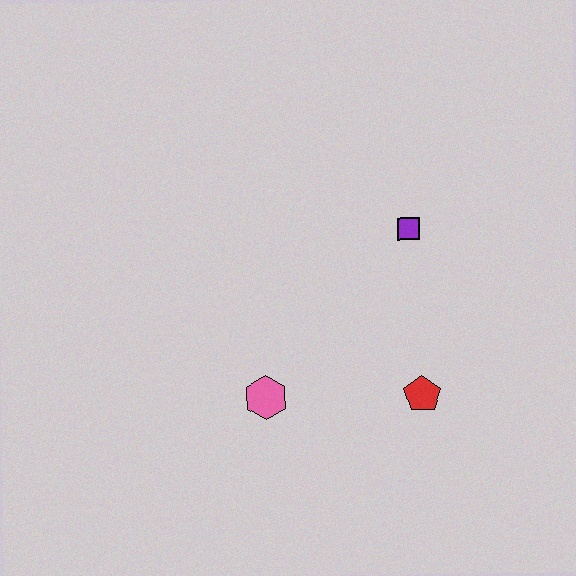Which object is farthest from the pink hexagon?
The purple square is farthest from the pink hexagon.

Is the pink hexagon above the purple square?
No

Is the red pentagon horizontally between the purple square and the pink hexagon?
No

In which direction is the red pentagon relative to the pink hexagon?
The red pentagon is to the right of the pink hexagon.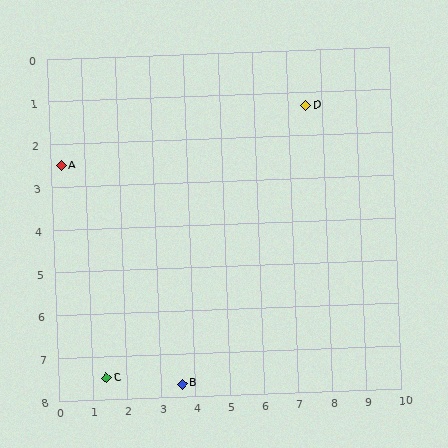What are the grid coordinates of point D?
Point D is at approximately (7.5, 1.3).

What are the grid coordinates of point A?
Point A is at approximately (0.3, 2.5).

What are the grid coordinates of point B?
Point B is at approximately (3.6, 7.7).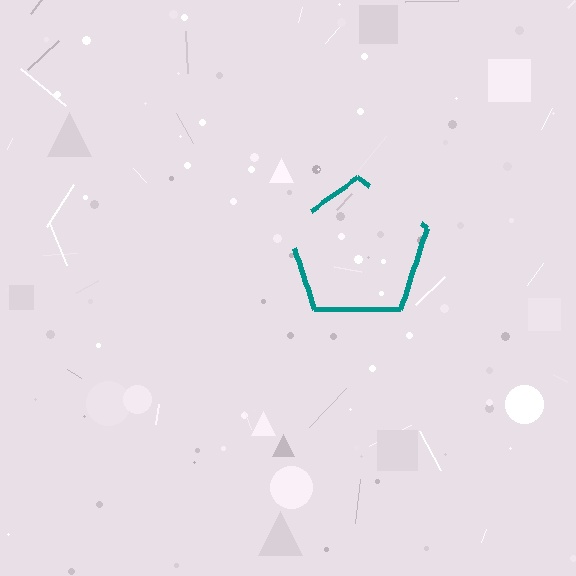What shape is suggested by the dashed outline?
The dashed outline suggests a pentagon.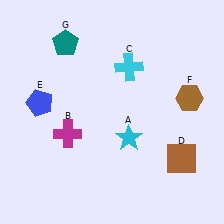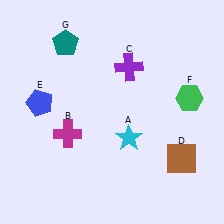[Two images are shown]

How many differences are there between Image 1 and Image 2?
There are 2 differences between the two images.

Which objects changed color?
C changed from cyan to purple. F changed from brown to green.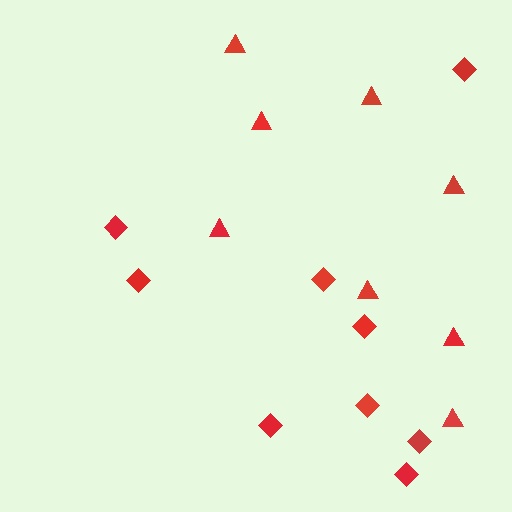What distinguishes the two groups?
There are 2 groups: one group of diamonds (9) and one group of triangles (8).